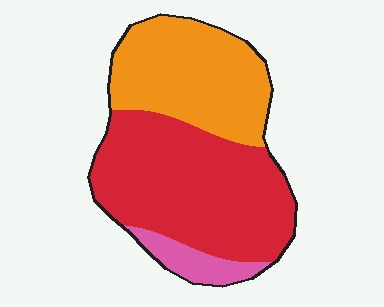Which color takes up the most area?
Red, at roughly 55%.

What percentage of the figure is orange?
Orange takes up about three eighths (3/8) of the figure.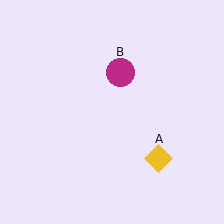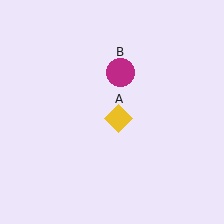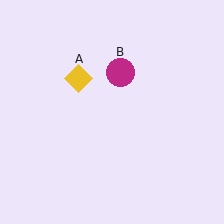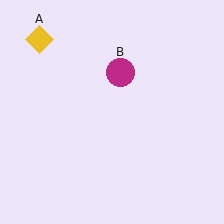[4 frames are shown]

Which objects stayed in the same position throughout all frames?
Magenta circle (object B) remained stationary.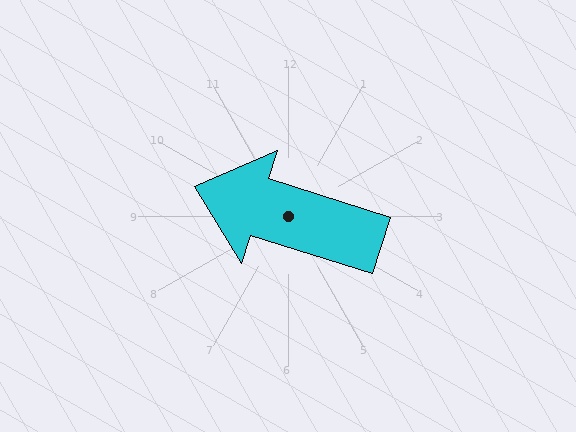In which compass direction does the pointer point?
West.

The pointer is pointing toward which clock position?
Roughly 10 o'clock.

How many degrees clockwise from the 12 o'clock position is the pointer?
Approximately 288 degrees.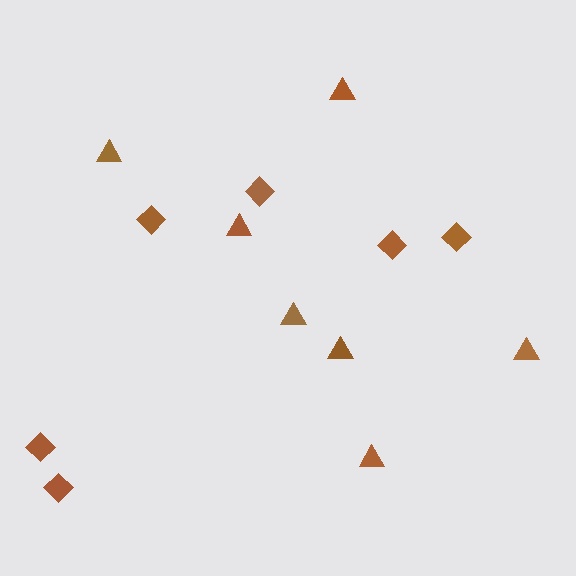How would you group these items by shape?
There are 2 groups: one group of diamonds (6) and one group of triangles (7).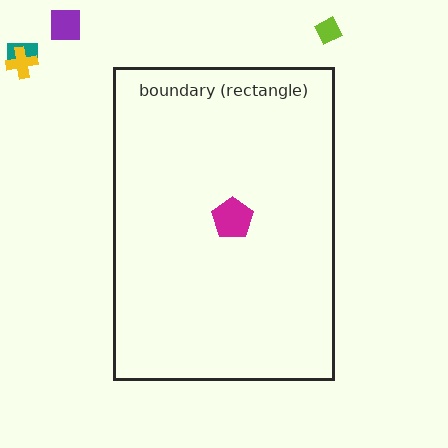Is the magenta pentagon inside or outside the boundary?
Inside.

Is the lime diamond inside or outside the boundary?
Outside.